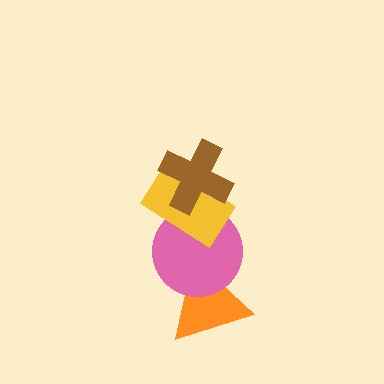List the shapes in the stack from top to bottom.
From top to bottom: the brown cross, the yellow rectangle, the pink circle, the orange triangle.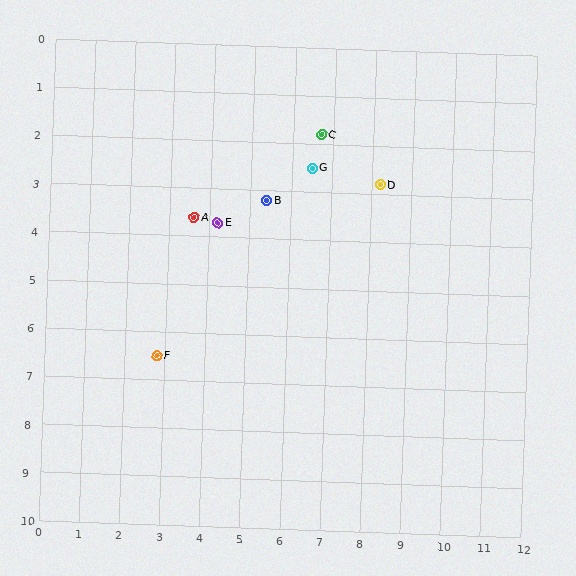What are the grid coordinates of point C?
Point C is at approximately (6.7, 1.8).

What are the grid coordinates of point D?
Point D is at approximately (8.2, 2.8).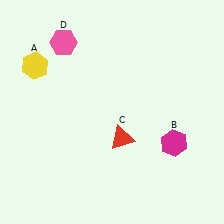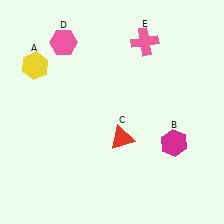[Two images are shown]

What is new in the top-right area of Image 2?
A pink cross (E) was added in the top-right area of Image 2.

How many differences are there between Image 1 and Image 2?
There is 1 difference between the two images.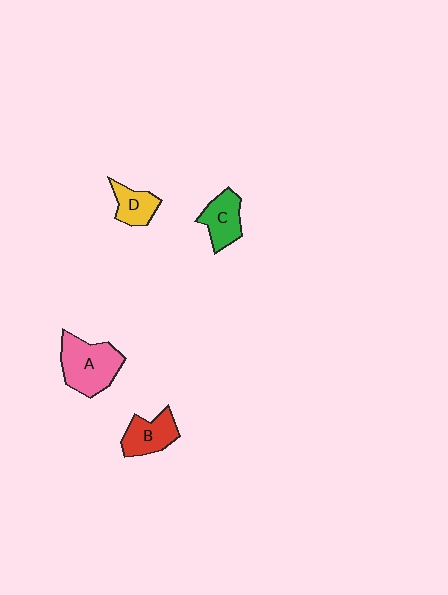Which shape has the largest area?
Shape A (pink).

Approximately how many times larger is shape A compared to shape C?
Approximately 1.6 times.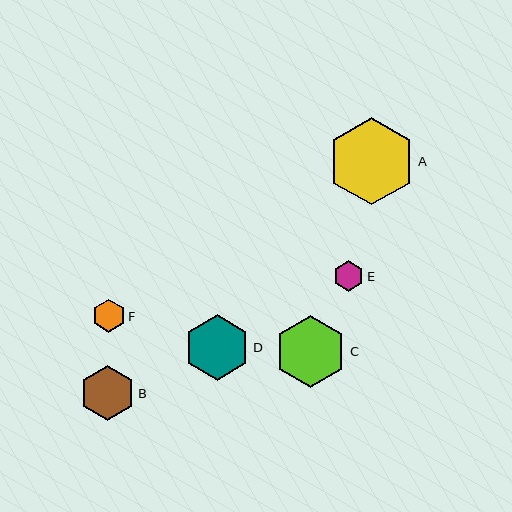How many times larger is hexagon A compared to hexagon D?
Hexagon A is approximately 1.3 times the size of hexagon D.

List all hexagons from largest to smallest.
From largest to smallest: A, C, D, B, F, E.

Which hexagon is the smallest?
Hexagon E is the smallest with a size of approximately 31 pixels.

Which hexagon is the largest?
Hexagon A is the largest with a size of approximately 87 pixels.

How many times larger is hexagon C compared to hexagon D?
Hexagon C is approximately 1.1 times the size of hexagon D.